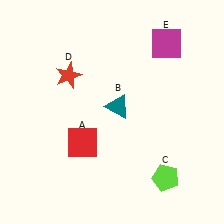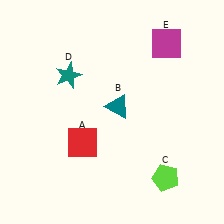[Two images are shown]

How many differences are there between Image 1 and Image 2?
There is 1 difference between the two images.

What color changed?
The star (D) changed from red in Image 1 to teal in Image 2.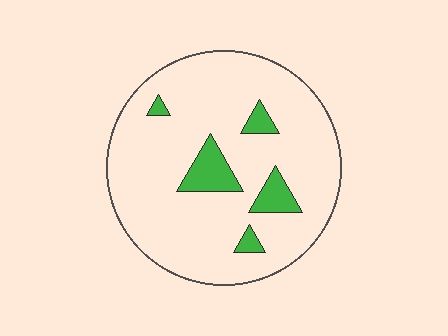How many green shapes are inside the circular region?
5.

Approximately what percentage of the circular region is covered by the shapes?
Approximately 10%.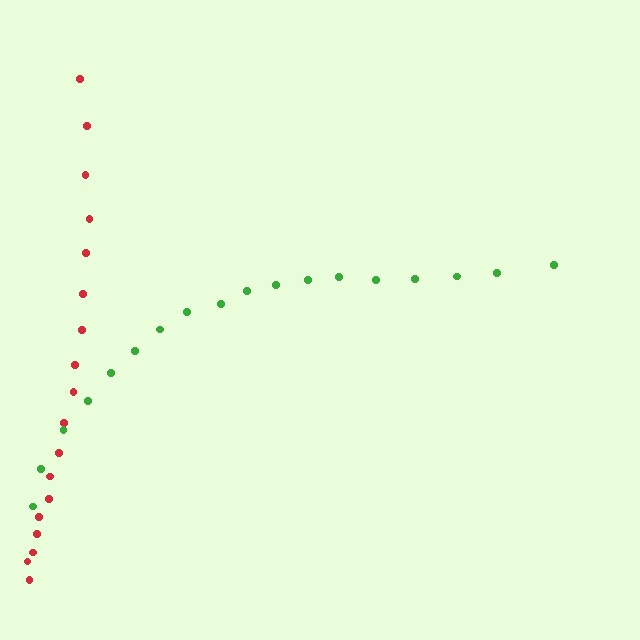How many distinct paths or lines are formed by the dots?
There are 2 distinct paths.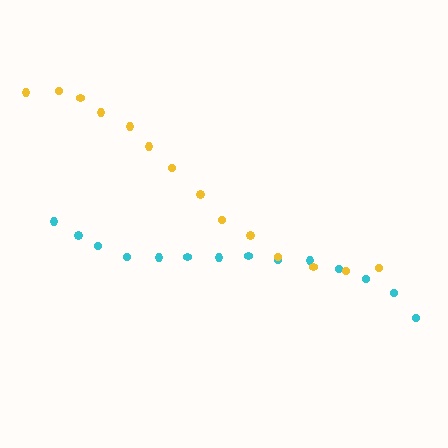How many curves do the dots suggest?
There are 2 distinct paths.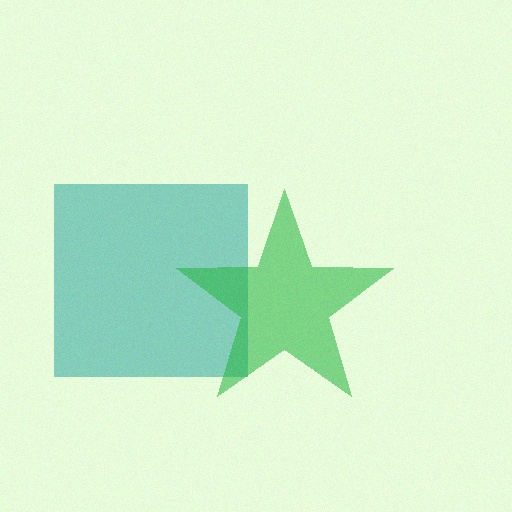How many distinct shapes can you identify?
There are 2 distinct shapes: a teal square, a green star.